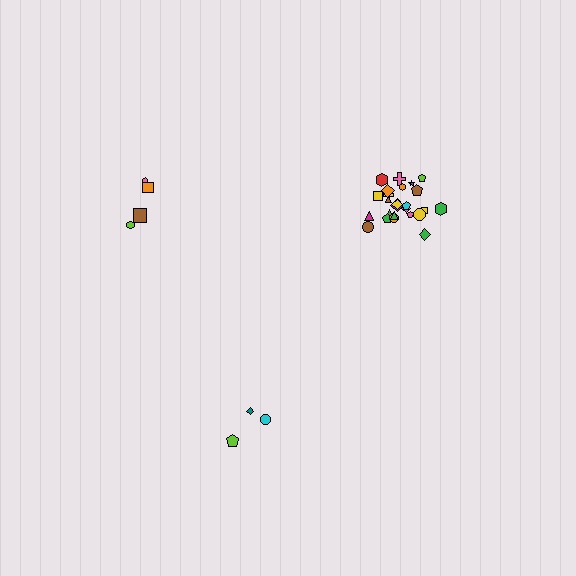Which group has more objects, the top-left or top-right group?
The top-right group.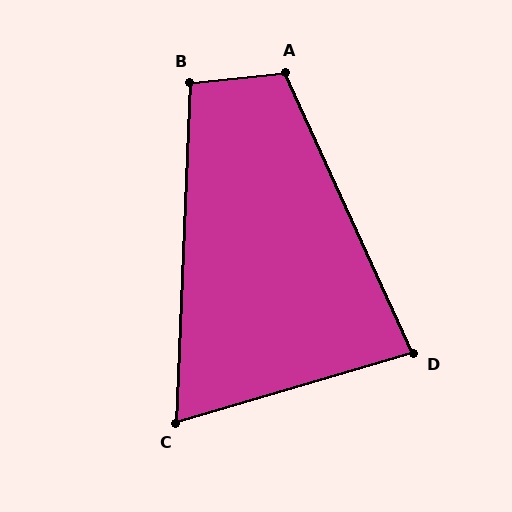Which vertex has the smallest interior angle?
C, at approximately 71 degrees.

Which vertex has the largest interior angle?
A, at approximately 109 degrees.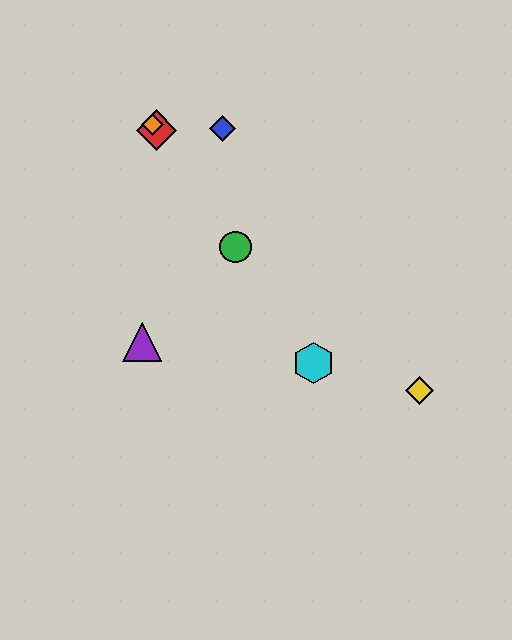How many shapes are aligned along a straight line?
4 shapes (the red diamond, the green circle, the orange diamond, the cyan hexagon) are aligned along a straight line.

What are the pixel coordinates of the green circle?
The green circle is at (236, 247).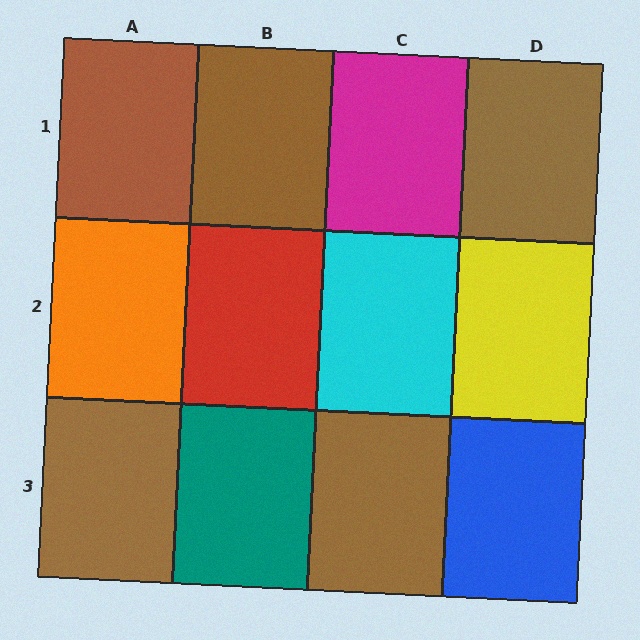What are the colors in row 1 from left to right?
Brown, brown, magenta, brown.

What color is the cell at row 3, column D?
Blue.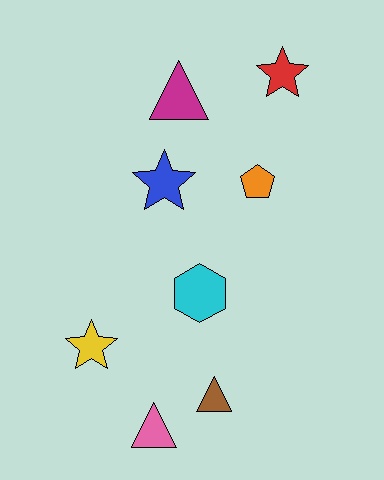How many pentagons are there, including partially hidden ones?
There is 1 pentagon.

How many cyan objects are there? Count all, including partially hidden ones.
There is 1 cyan object.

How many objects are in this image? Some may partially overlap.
There are 8 objects.